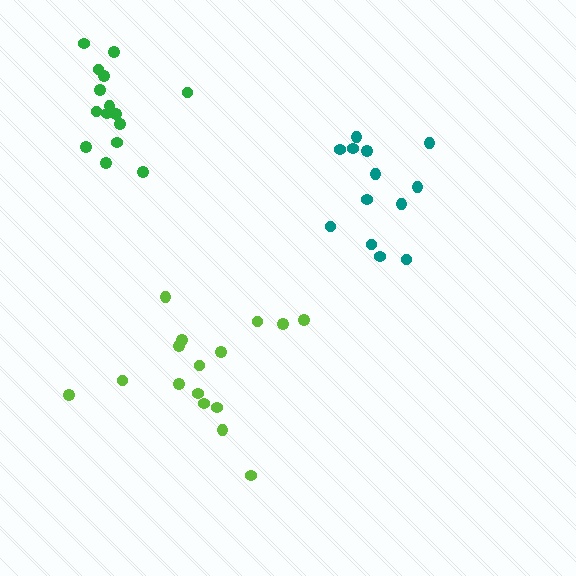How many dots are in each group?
Group 1: 16 dots, Group 2: 13 dots, Group 3: 15 dots (44 total).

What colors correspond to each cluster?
The clusters are colored: lime, teal, green.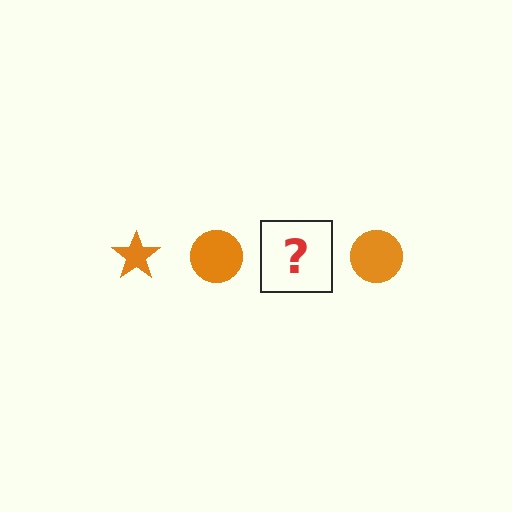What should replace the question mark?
The question mark should be replaced with an orange star.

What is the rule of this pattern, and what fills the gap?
The rule is that the pattern cycles through star, circle shapes in orange. The gap should be filled with an orange star.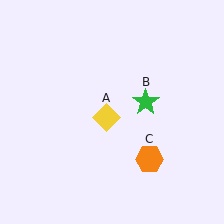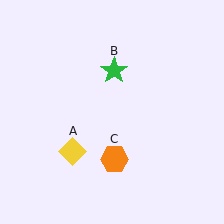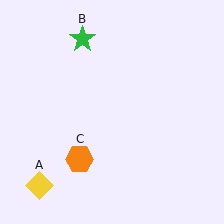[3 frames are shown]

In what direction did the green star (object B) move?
The green star (object B) moved up and to the left.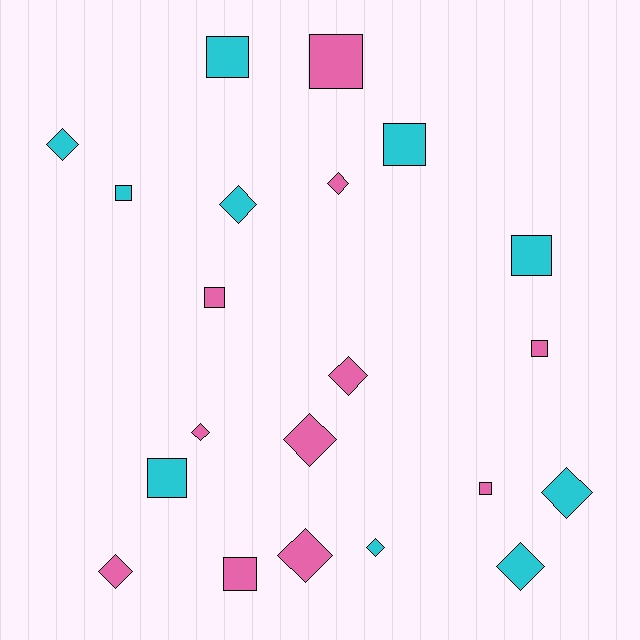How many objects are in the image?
There are 21 objects.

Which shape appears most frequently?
Diamond, with 11 objects.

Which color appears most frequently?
Pink, with 11 objects.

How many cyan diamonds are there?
There are 5 cyan diamonds.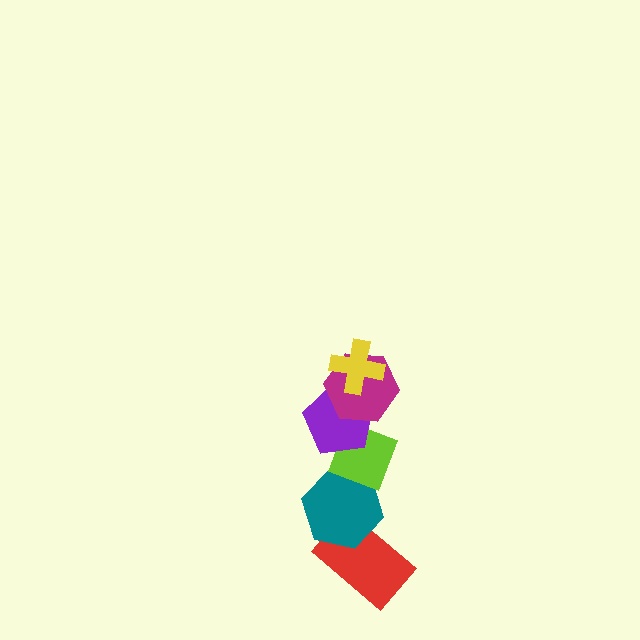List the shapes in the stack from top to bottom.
From top to bottom: the yellow cross, the magenta hexagon, the purple pentagon, the lime diamond, the teal hexagon, the red rectangle.